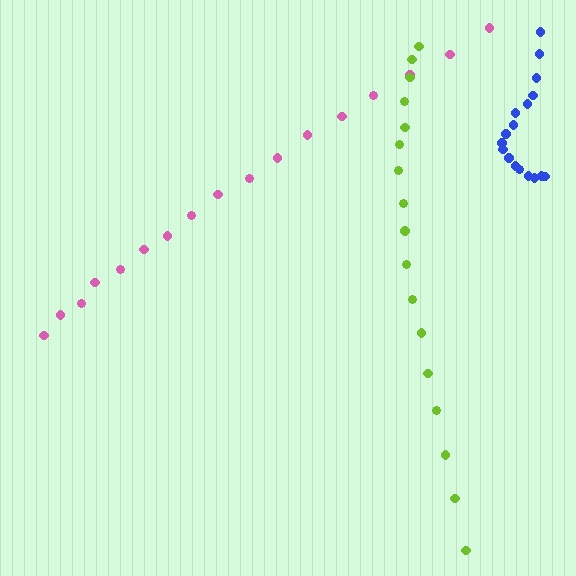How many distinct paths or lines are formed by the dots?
There are 3 distinct paths.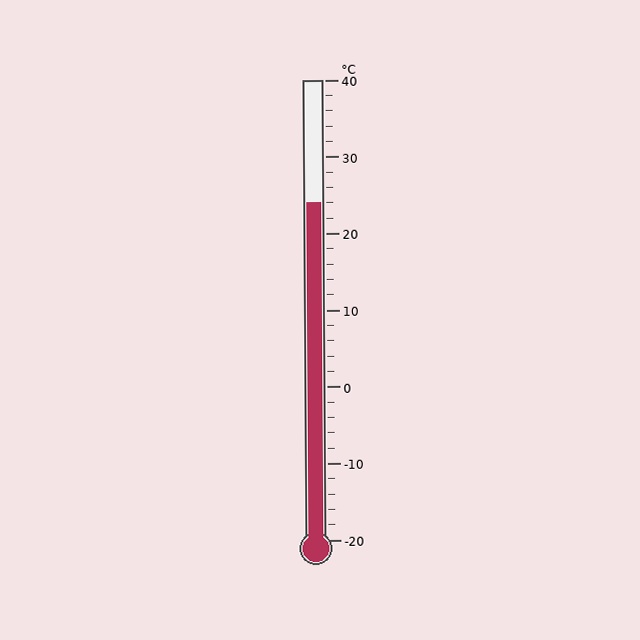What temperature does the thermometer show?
The thermometer shows approximately 24°C.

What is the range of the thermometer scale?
The thermometer scale ranges from -20°C to 40°C.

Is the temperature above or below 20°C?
The temperature is above 20°C.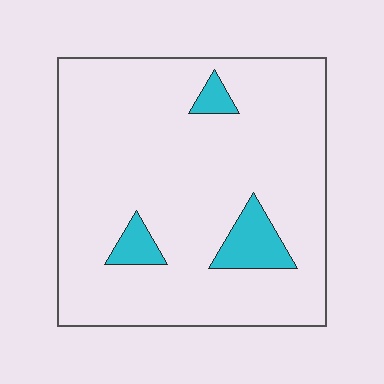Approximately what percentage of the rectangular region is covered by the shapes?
Approximately 10%.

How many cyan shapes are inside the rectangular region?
3.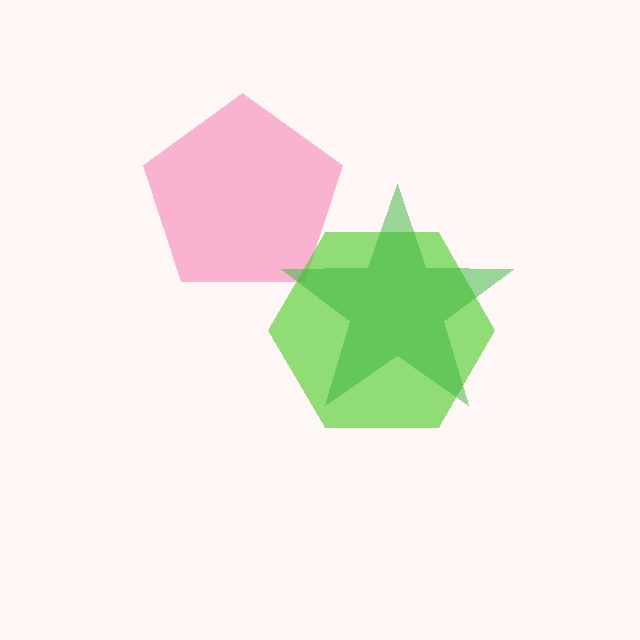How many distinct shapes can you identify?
There are 3 distinct shapes: a pink pentagon, a lime hexagon, a green star.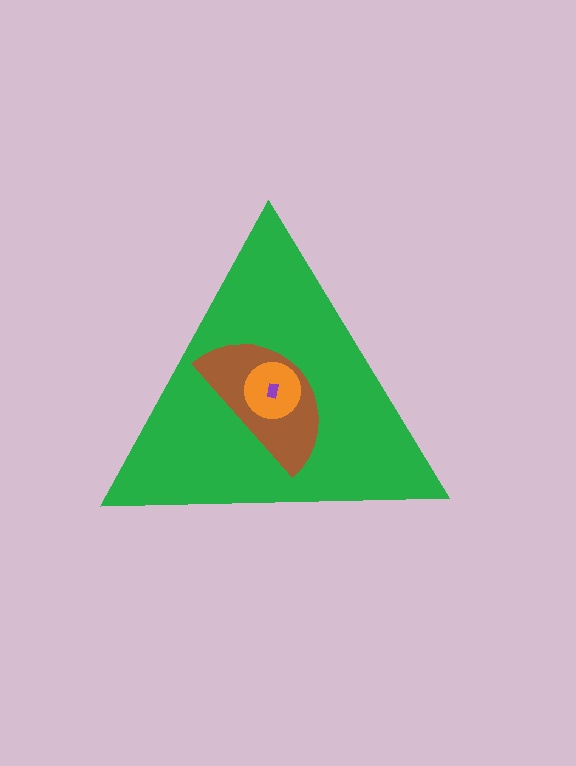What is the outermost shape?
The green triangle.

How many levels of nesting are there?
4.